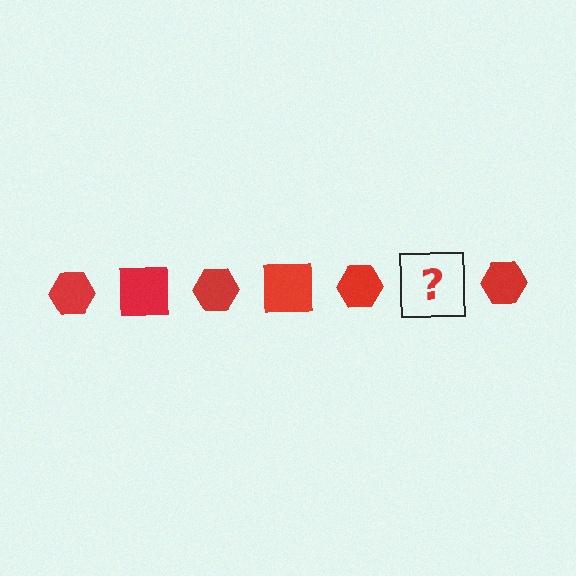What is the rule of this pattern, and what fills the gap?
The rule is that the pattern cycles through hexagon, square shapes in red. The gap should be filled with a red square.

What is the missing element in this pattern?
The missing element is a red square.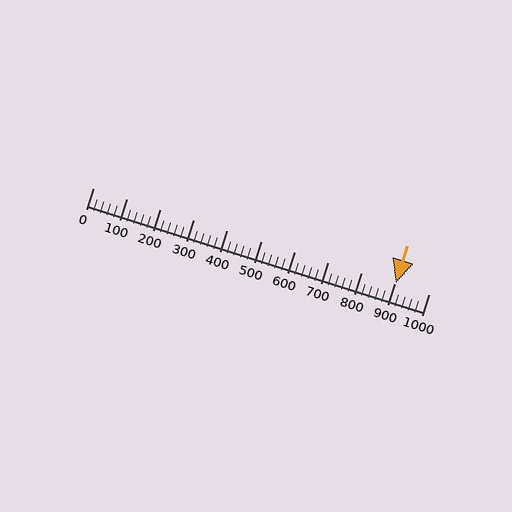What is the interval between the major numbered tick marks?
The major tick marks are spaced 100 units apart.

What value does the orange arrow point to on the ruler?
The orange arrow points to approximately 903.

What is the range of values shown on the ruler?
The ruler shows values from 0 to 1000.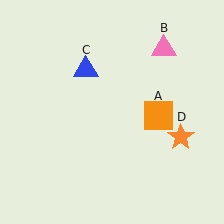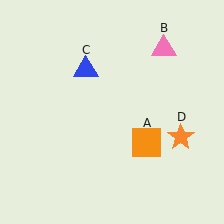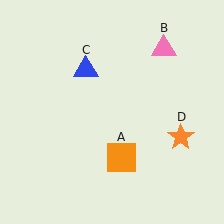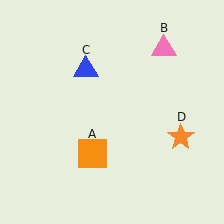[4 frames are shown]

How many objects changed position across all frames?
1 object changed position: orange square (object A).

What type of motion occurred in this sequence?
The orange square (object A) rotated clockwise around the center of the scene.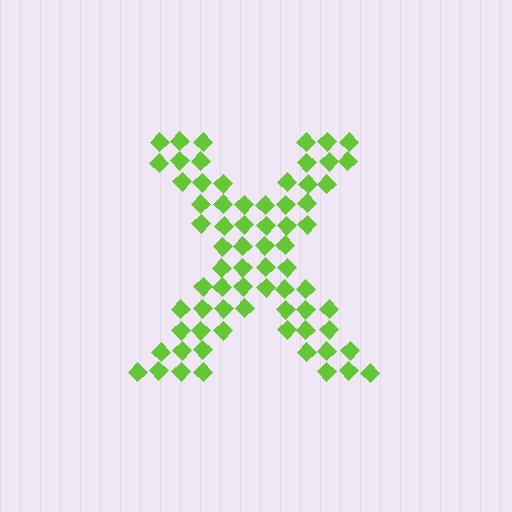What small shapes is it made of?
It is made of small diamonds.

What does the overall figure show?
The overall figure shows the letter X.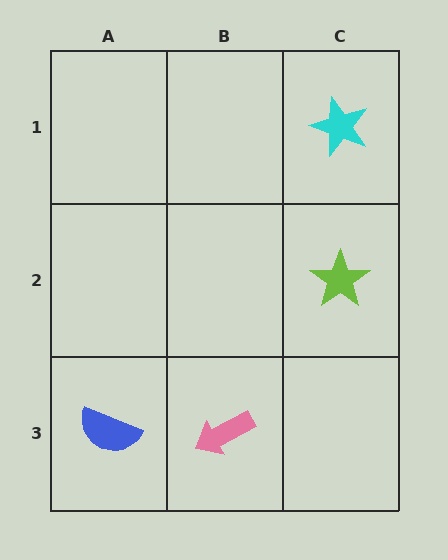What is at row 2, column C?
A lime star.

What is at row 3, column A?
A blue semicircle.